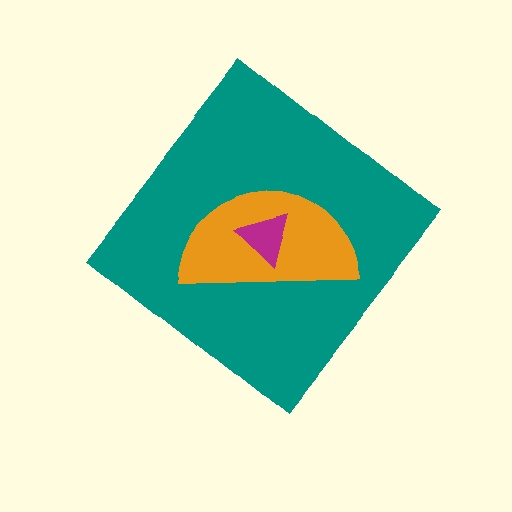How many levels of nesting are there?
3.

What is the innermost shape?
The magenta triangle.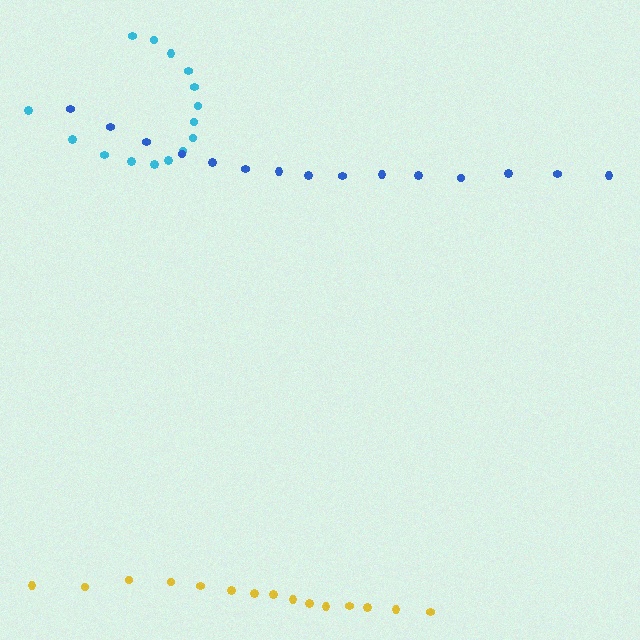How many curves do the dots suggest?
There are 3 distinct paths.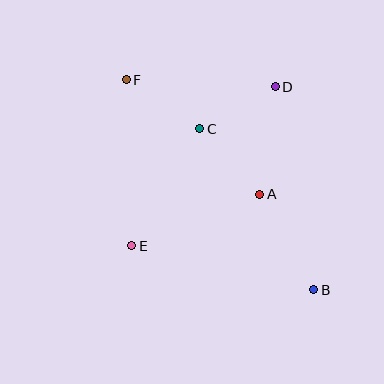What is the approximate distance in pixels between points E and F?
The distance between E and F is approximately 166 pixels.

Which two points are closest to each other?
Points C and D are closest to each other.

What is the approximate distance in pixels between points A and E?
The distance between A and E is approximately 138 pixels.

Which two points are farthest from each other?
Points B and F are farthest from each other.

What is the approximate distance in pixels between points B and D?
The distance between B and D is approximately 206 pixels.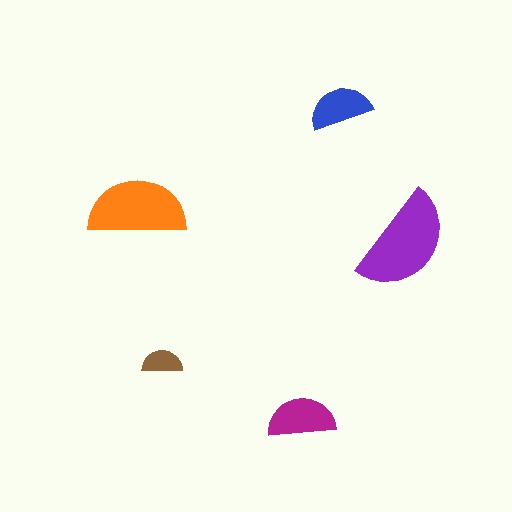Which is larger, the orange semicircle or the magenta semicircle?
The orange one.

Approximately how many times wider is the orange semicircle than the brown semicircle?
About 2.5 times wider.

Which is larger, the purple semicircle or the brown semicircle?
The purple one.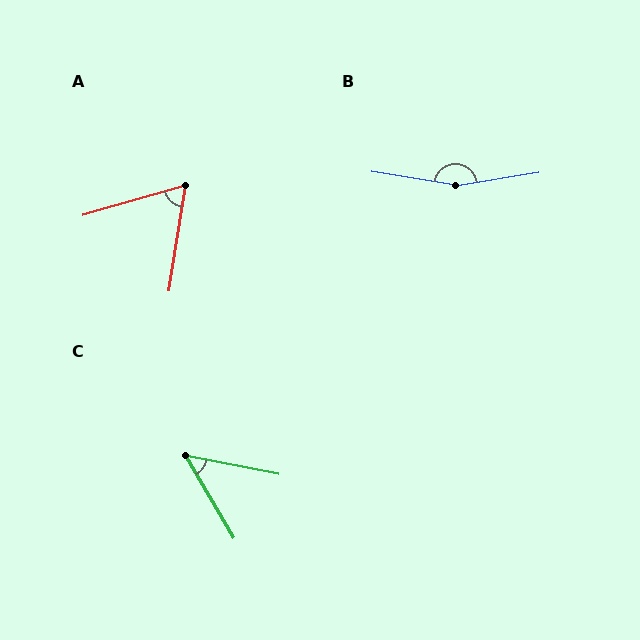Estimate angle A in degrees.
Approximately 65 degrees.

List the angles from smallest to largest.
C (48°), A (65°), B (161°).